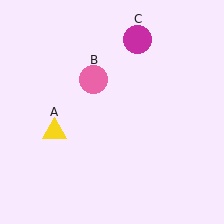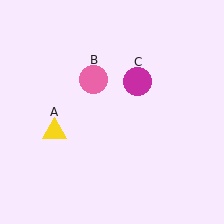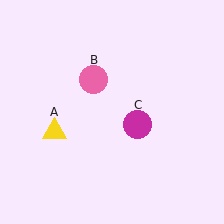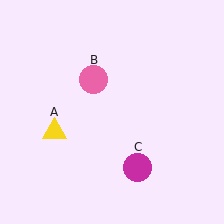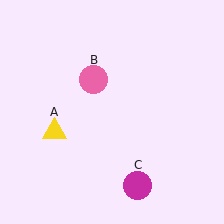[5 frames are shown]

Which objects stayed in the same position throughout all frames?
Yellow triangle (object A) and pink circle (object B) remained stationary.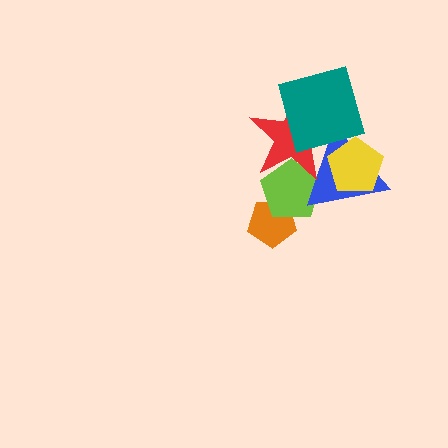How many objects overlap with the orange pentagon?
1 object overlaps with the orange pentagon.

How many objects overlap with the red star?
4 objects overlap with the red star.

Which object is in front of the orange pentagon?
The lime pentagon is in front of the orange pentagon.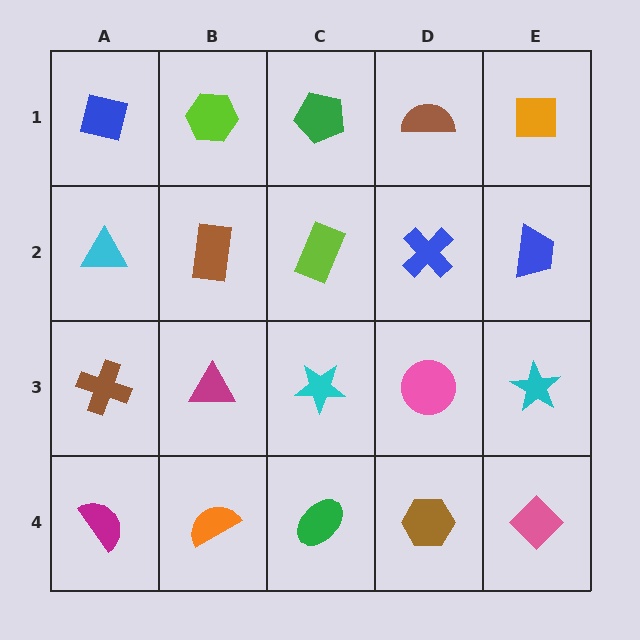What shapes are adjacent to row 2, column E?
An orange square (row 1, column E), a cyan star (row 3, column E), a blue cross (row 2, column D).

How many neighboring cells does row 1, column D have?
3.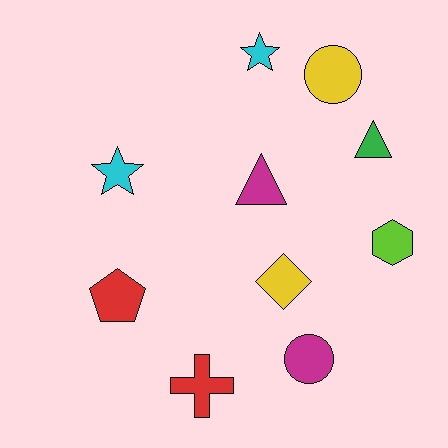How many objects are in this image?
There are 10 objects.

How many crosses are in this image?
There is 1 cross.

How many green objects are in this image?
There is 1 green object.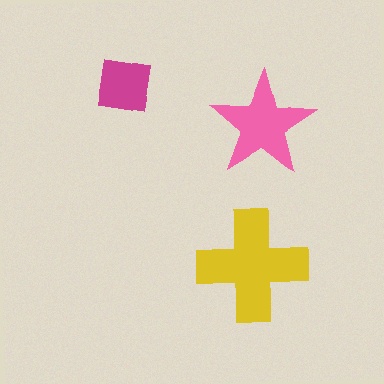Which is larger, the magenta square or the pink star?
The pink star.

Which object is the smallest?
The magenta square.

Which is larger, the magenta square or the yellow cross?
The yellow cross.